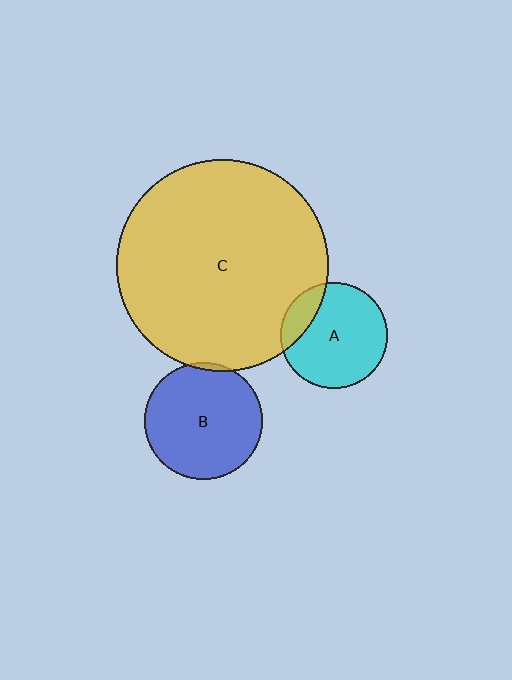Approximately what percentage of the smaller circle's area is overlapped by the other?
Approximately 5%.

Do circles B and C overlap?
Yes.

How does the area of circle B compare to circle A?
Approximately 1.2 times.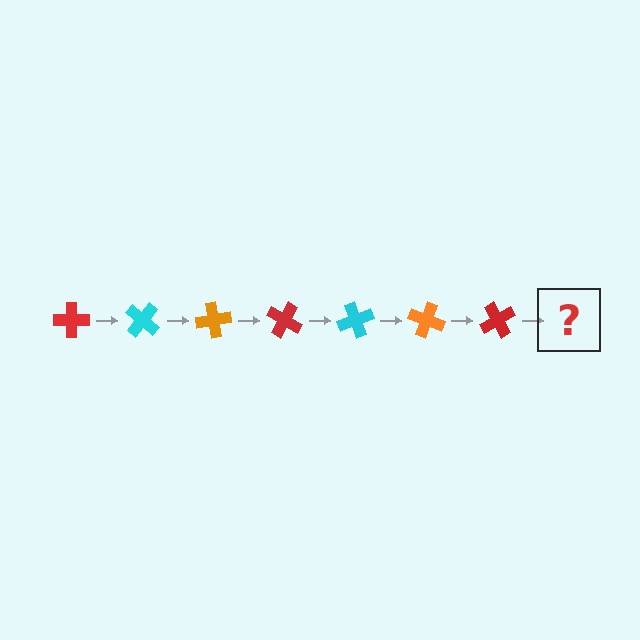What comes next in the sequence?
The next element should be a cyan cross, rotated 280 degrees from the start.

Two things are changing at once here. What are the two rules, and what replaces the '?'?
The two rules are that it rotates 40 degrees each step and the color cycles through red, cyan, and orange. The '?' should be a cyan cross, rotated 280 degrees from the start.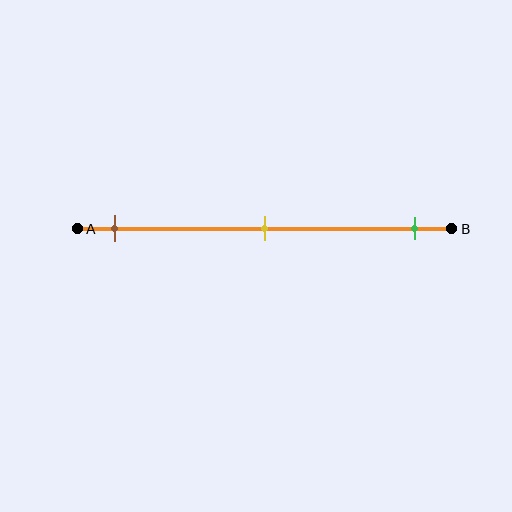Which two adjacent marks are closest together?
The brown and yellow marks are the closest adjacent pair.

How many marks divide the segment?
There are 3 marks dividing the segment.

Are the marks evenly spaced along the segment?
Yes, the marks are approximately evenly spaced.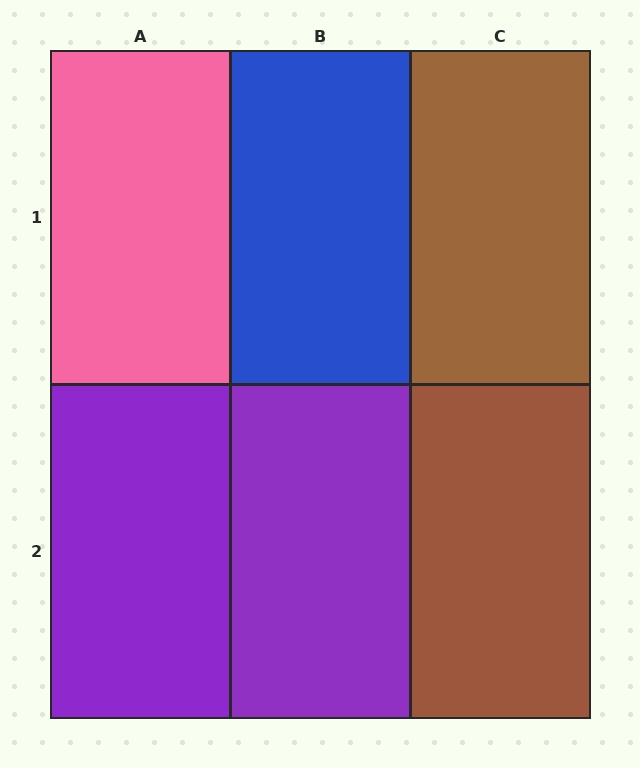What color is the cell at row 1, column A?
Pink.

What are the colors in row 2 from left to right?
Purple, purple, brown.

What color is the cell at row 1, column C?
Brown.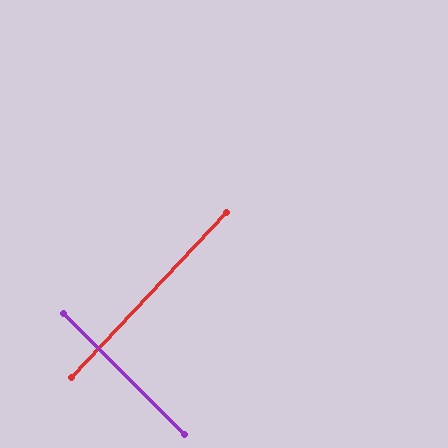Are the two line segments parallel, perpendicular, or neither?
Perpendicular — they meet at approximately 88°.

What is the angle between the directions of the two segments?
Approximately 88 degrees.